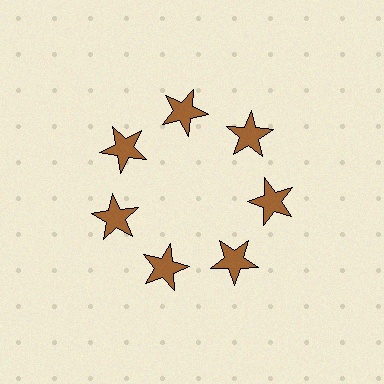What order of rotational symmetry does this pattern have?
This pattern has 7-fold rotational symmetry.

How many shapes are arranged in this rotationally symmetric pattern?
There are 7 shapes, arranged in 7 groups of 1.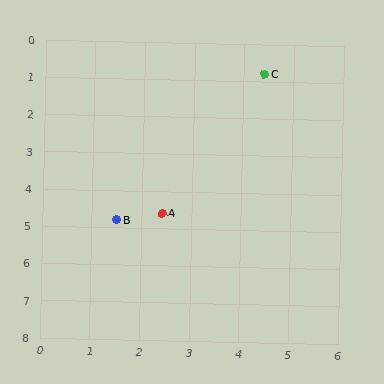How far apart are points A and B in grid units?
Points A and B are about 0.9 grid units apart.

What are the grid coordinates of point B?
Point B is at approximately (1.5, 4.8).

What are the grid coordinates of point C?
Point C is at approximately (4.4, 0.8).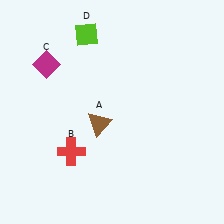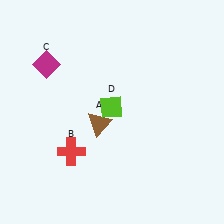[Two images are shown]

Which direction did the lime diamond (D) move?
The lime diamond (D) moved down.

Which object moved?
The lime diamond (D) moved down.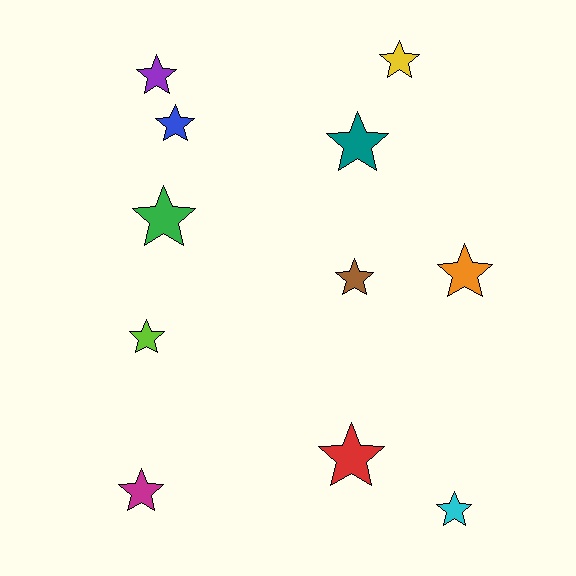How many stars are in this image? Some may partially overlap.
There are 11 stars.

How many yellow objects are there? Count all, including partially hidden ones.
There is 1 yellow object.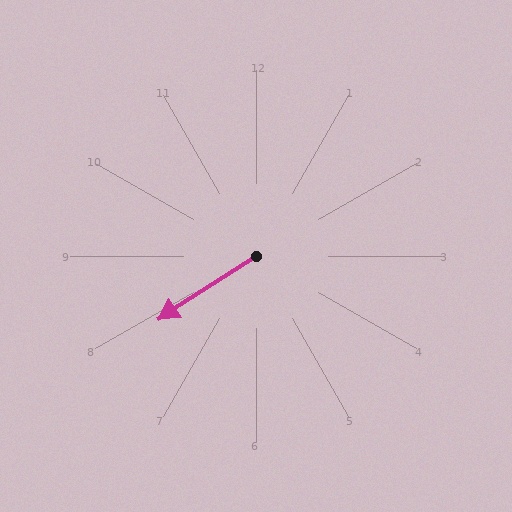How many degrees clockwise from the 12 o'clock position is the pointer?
Approximately 237 degrees.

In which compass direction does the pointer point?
Southwest.